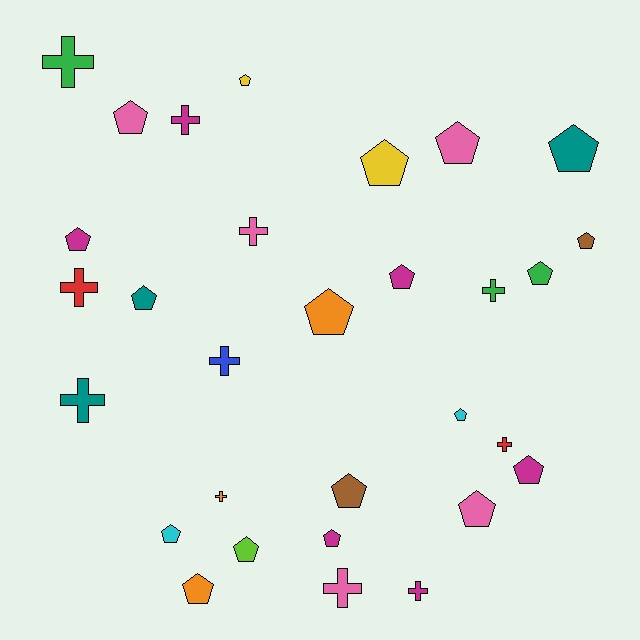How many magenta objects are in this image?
There are 6 magenta objects.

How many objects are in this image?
There are 30 objects.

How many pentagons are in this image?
There are 19 pentagons.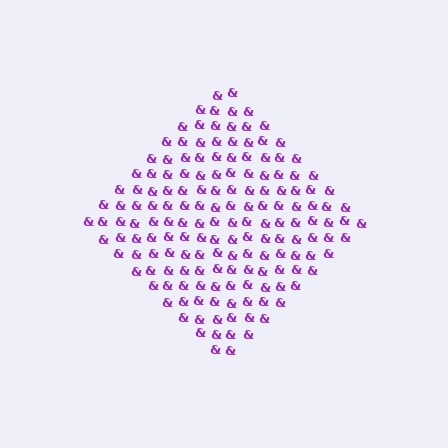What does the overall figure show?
The overall figure shows a diamond.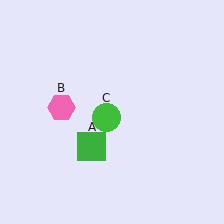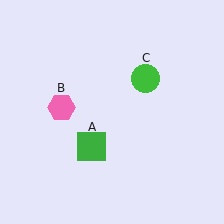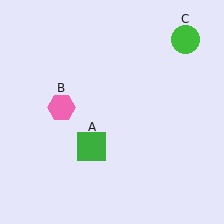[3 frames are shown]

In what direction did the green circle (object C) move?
The green circle (object C) moved up and to the right.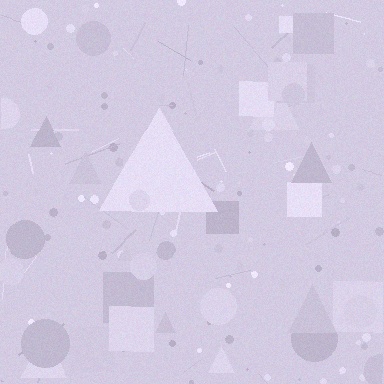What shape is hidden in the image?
A triangle is hidden in the image.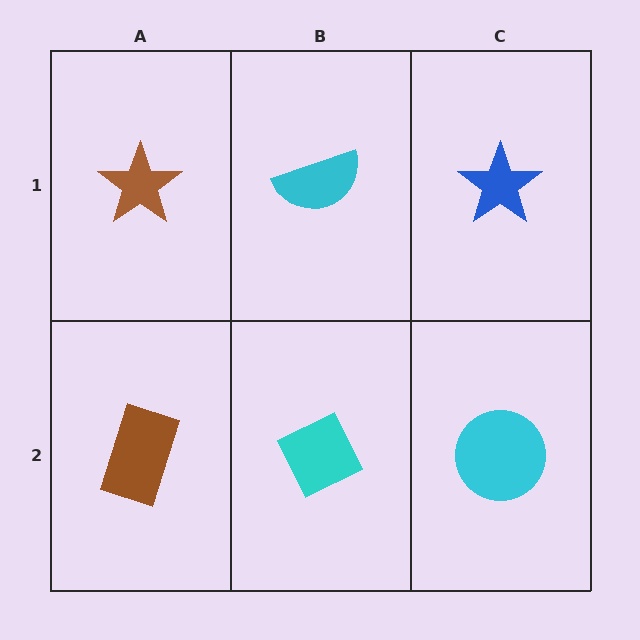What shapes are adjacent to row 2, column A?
A brown star (row 1, column A), a cyan diamond (row 2, column B).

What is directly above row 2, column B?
A cyan semicircle.